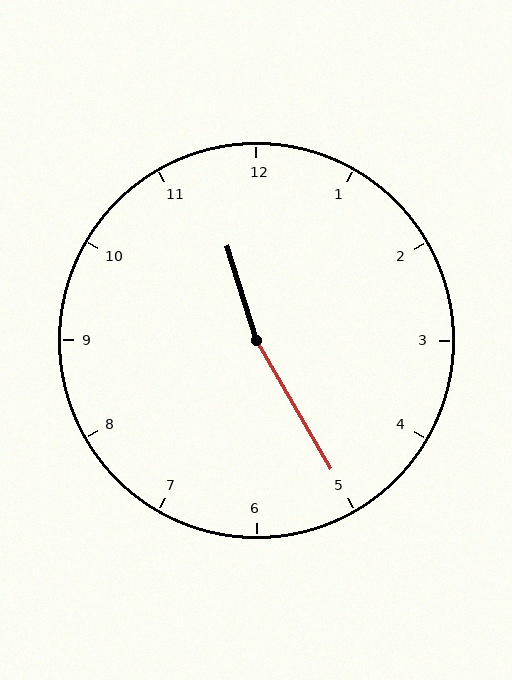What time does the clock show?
11:25.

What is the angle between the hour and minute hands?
Approximately 168 degrees.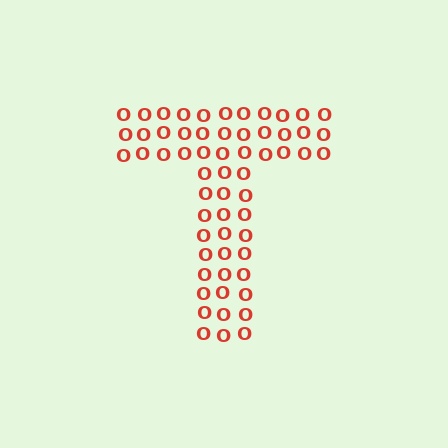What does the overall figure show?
The overall figure shows the letter T.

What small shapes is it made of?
It is made of small letter O's.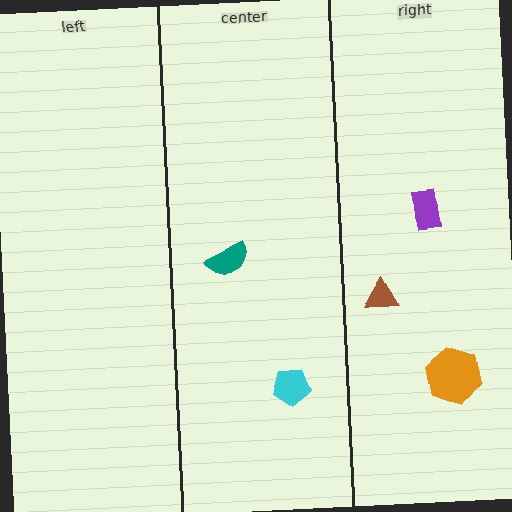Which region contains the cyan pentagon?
The center region.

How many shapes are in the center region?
2.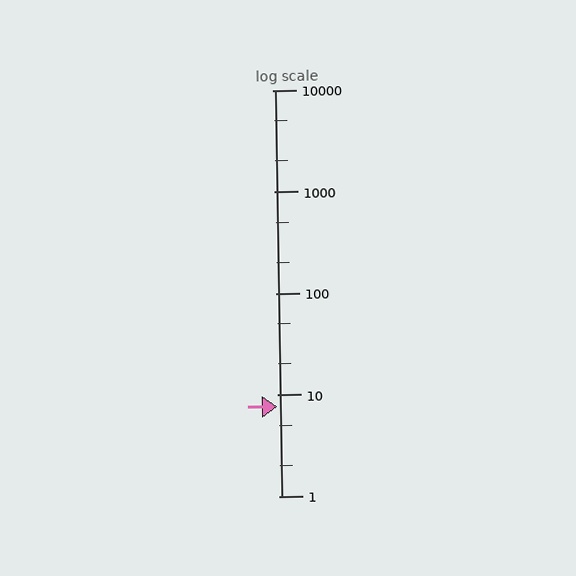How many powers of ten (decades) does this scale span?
The scale spans 4 decades, from 1 to 10000.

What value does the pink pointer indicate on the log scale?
The pointer indicates approximately 7.6.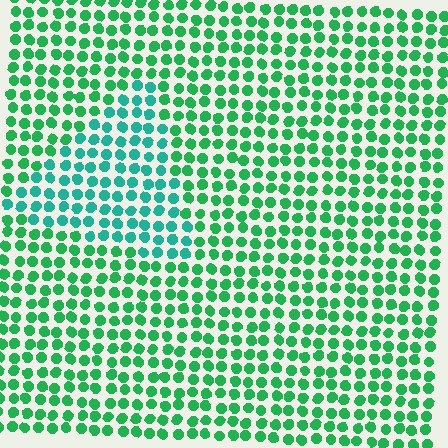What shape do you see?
I see a triangle.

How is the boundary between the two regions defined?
The boundary is defined purely by a slight shift in hue (about 30 degrees). Spacing, size, and orientation are identical on both sides.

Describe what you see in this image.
The image is filled with small green elements in a uniform arrangement. A triangle-shaped region is visible where the elements are tinted to a slightly different hue, forming a subtle color boundary.